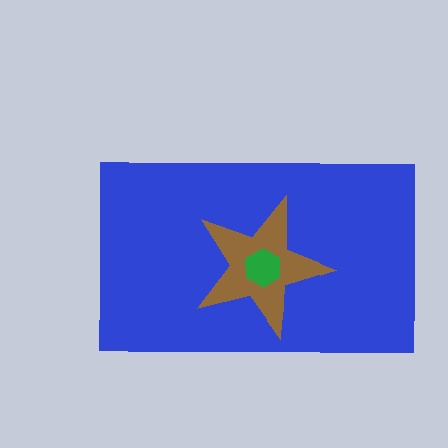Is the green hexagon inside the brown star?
Yes.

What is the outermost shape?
The blue rectangle.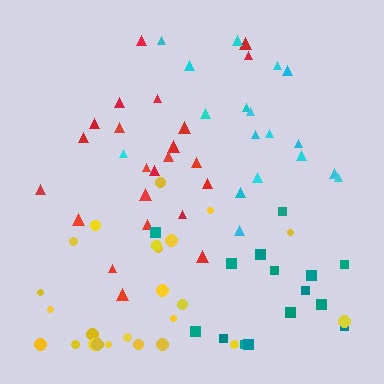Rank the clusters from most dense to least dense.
red, yellow, cyan, teal.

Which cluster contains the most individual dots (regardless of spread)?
Yellow (26).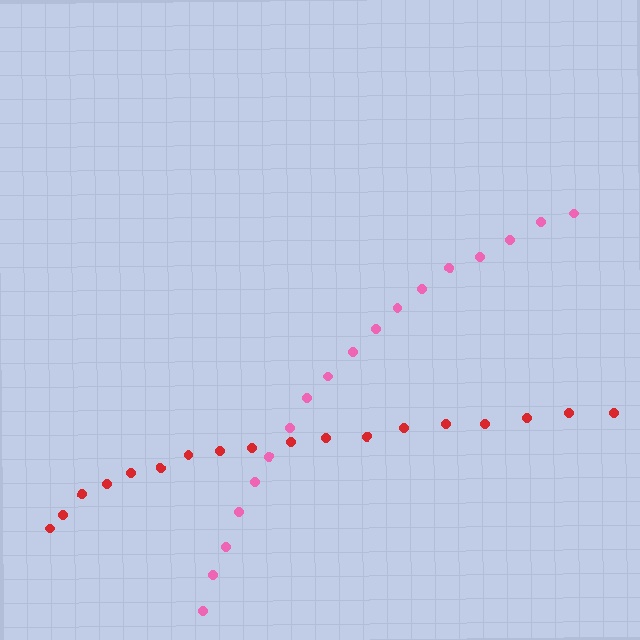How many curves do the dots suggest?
There are 2 distinct paths.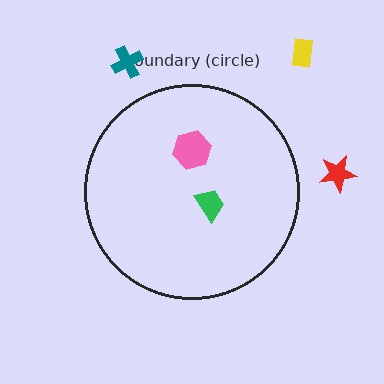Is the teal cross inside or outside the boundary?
Outside.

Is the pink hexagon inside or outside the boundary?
Inside.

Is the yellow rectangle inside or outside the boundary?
Outside.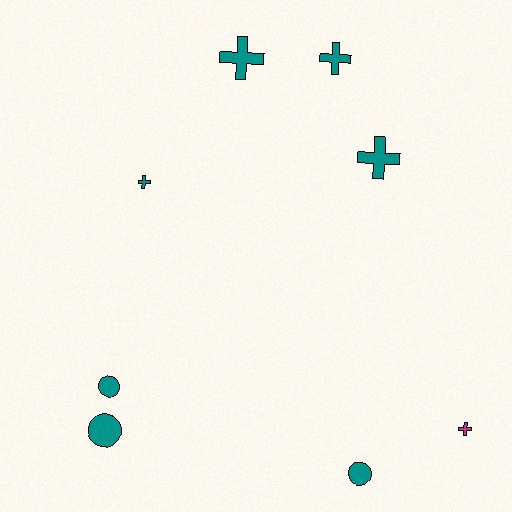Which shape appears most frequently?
Cross, with 5 objects.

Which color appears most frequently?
Teal, with 7 objects.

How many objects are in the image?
There are 8 objects.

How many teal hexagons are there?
There are no teal hexagons.